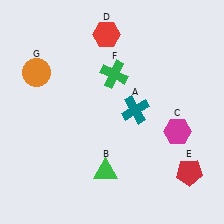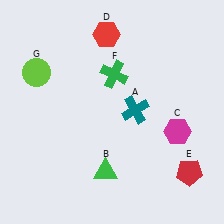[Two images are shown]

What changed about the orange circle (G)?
In Image 1, G is orange. In Image 2, it changed to lime.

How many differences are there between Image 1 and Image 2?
There is 1 difference between the two images.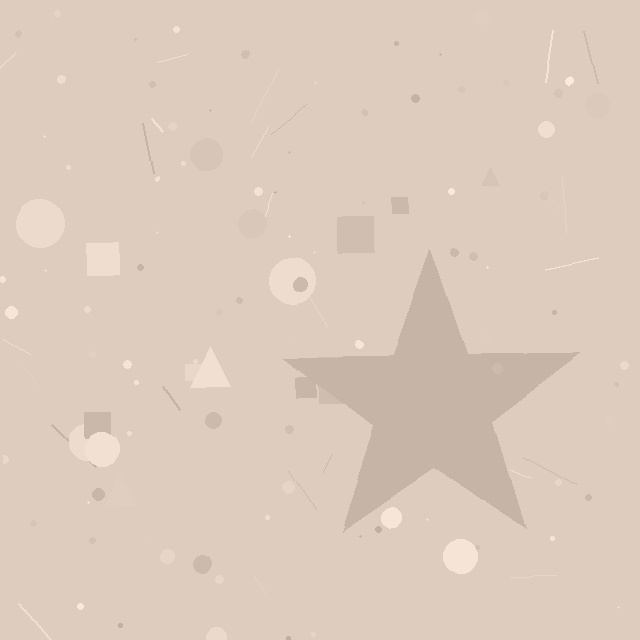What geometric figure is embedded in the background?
A star is embedded in the background.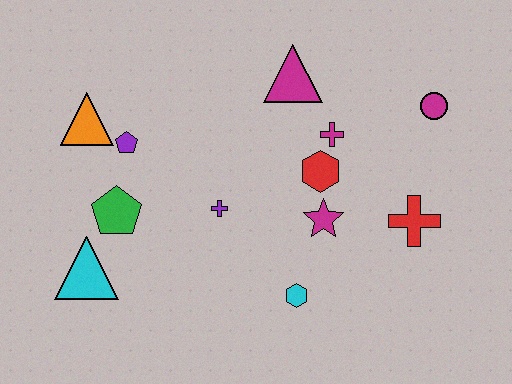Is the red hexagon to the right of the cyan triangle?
Yes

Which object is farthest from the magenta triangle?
The cyan triangle is farthest from the magenta triangle.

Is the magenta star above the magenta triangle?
No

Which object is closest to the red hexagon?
The magenta cross is closest to the red hexagon.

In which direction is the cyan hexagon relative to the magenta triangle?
The cyan hexagon is below the magenta triangle.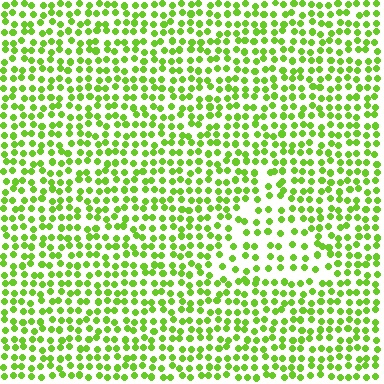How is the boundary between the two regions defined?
The boundary is defined by a change in element density (approximately 1.7x ratio). All elements are the same color, size, and shape.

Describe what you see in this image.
The image contains small lime elements arranged at two different densities. A triangle-shaped region is visible where the elements are less densely packed than the surrounding area.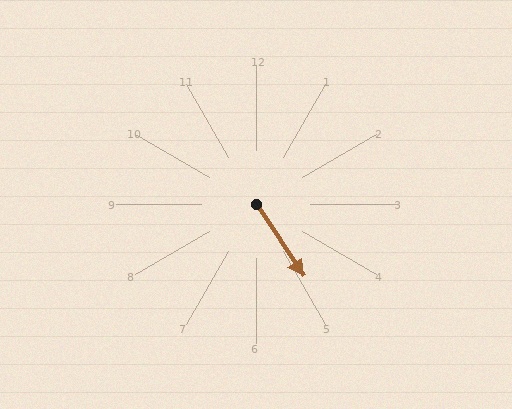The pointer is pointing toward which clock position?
Roughly 5 o'clock.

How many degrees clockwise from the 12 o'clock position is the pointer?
Approximately 147 degrees.